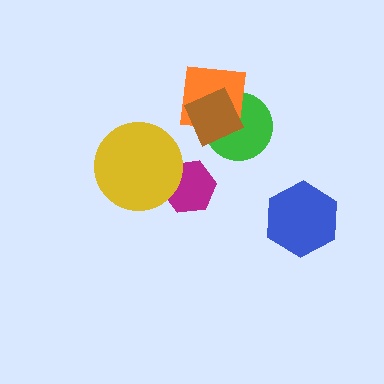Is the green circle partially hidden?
Yes, it is partially covered by another shape.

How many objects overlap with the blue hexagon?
0 objects overlap with the blue hexagon.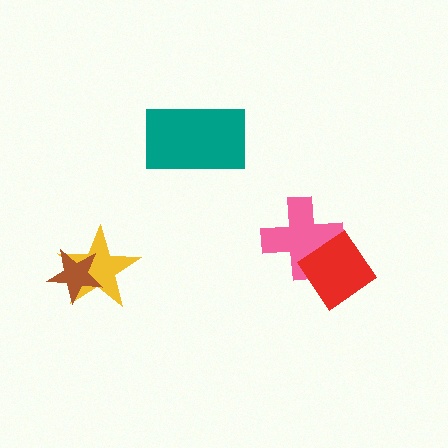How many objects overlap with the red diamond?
1 object overlaps with the red diamond.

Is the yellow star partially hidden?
Yes, it is partially covered by another shape.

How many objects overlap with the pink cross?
1 object overlaps with the pink cross.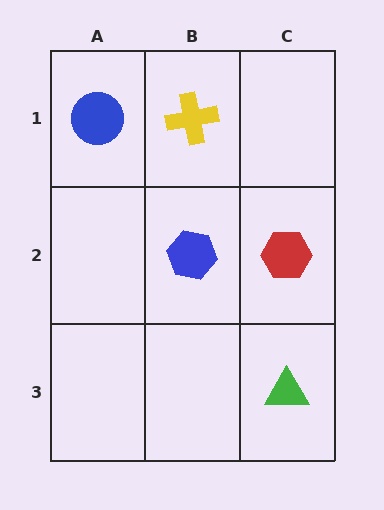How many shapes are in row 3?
1 shape.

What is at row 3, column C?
A green triangle.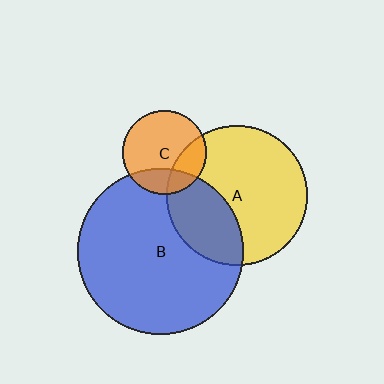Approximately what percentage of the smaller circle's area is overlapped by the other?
Approximately 30%.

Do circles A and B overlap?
Yes.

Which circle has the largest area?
Circle B (blue).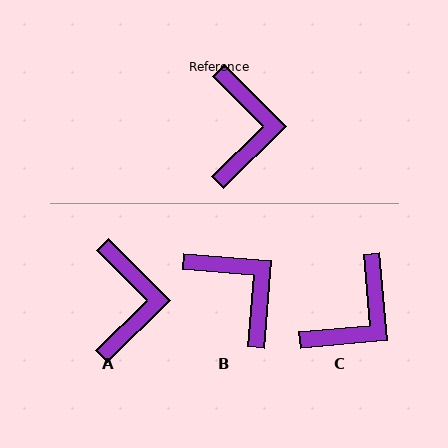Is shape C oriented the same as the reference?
No, it is off by about 39 degrees.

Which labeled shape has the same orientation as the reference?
A.